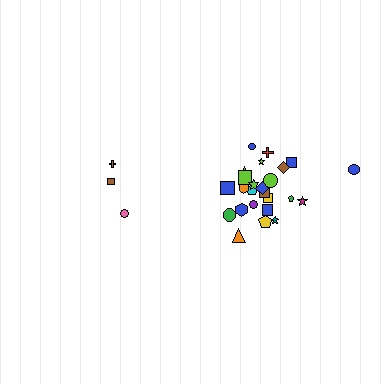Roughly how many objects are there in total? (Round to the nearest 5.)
Roughly 30 objects in total.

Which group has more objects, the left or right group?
The right group.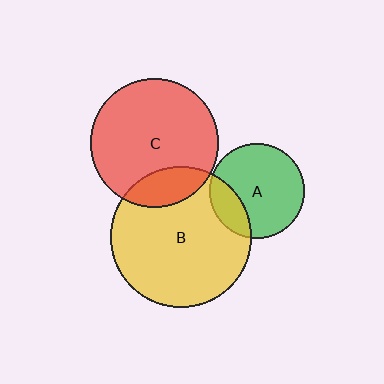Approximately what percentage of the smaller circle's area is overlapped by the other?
Approximately 20%.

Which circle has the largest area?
Circle B (yellow).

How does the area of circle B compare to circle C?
Approximately 1.2 times.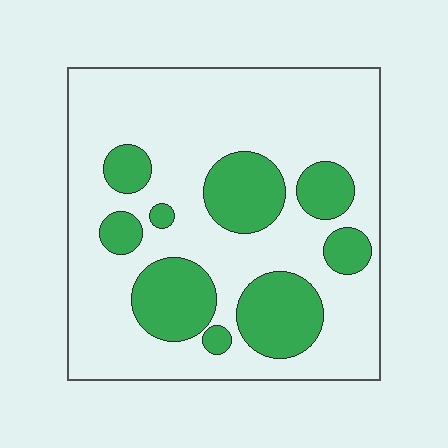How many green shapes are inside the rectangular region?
9.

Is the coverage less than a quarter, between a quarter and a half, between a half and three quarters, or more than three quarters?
Between a quarter and a half.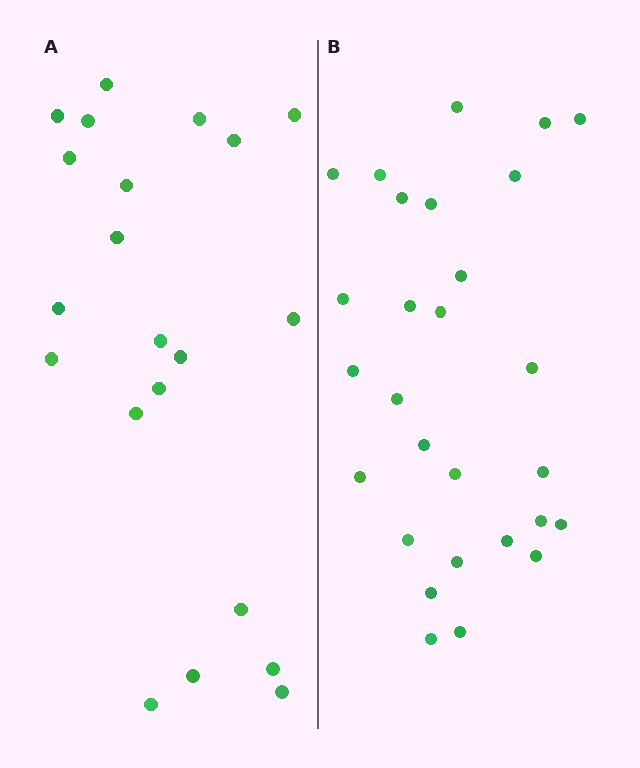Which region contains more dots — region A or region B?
Region B (the right region) has more dots.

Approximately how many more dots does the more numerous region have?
Region B has roughly 8 or so more dots than region A.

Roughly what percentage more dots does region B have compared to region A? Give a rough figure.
About 35% more.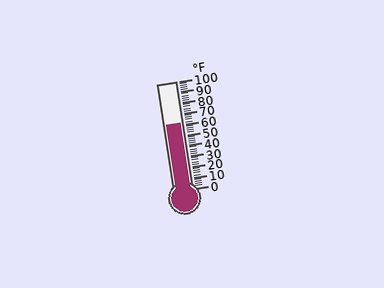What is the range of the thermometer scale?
The thermometer scale ranges from 0°F to 100°F.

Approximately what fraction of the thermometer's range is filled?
The thermometer is filled to approximately 60% of its range.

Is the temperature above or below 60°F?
The temperature is above 60°F.